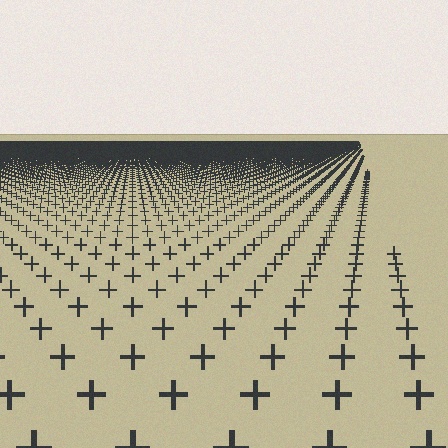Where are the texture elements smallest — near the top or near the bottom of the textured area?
Near the top.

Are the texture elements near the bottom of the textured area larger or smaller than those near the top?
Larger. Near the bottom, elements are closer to the viewer and appear at a bigger on-screen size.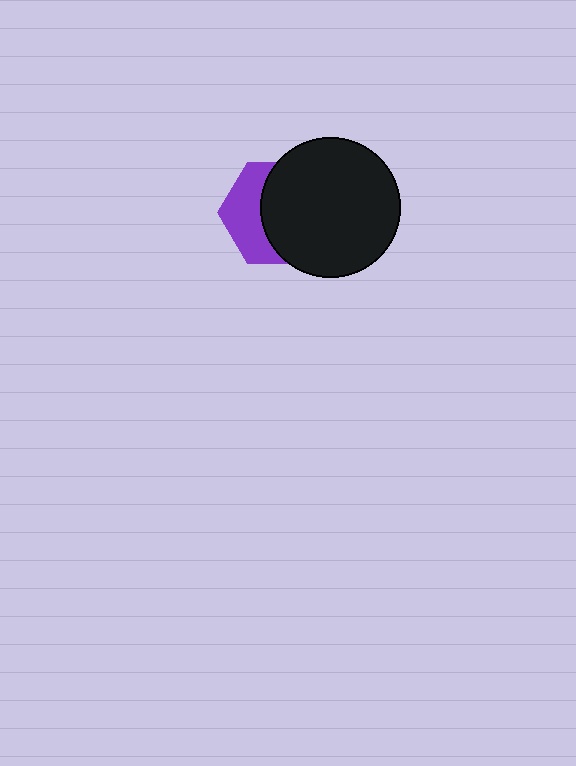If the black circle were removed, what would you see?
You would see the complete purple hexagon.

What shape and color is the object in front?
The object in front is a black circle.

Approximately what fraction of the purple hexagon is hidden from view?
Roughly 60% of the purple hexagon is hidden behind the black circle.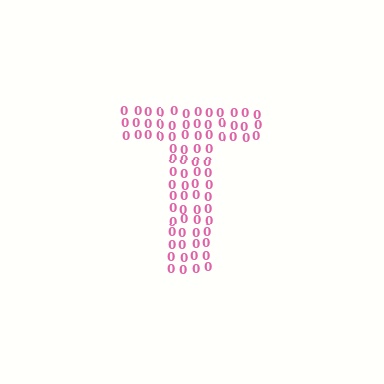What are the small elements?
The small elements are digit 0's.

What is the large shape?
The large shape is the letter T.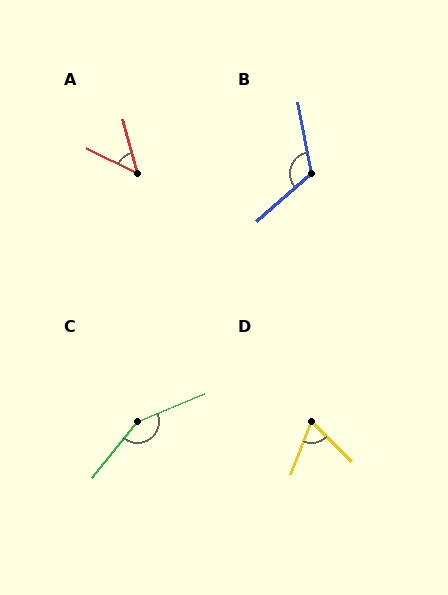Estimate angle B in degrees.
Approximately 121 degrees.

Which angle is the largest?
C, at approximately 151 degrees.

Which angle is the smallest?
A, at approximately 48 degrees.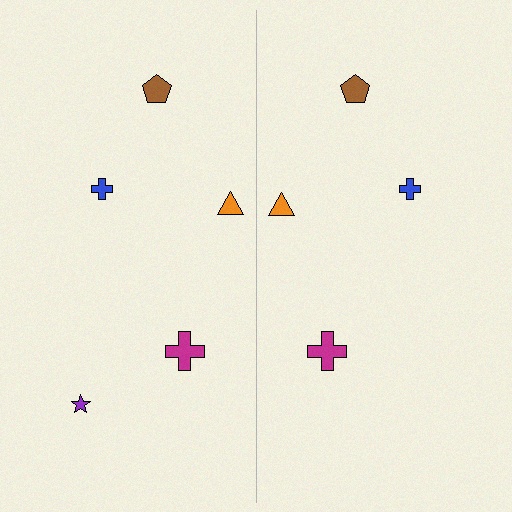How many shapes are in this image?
There are 9 shapes in this image.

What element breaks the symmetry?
A purple star is missing from the right side.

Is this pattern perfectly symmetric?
No, the pattern is not perfectly symmetric. A purple star is missing from the right side.